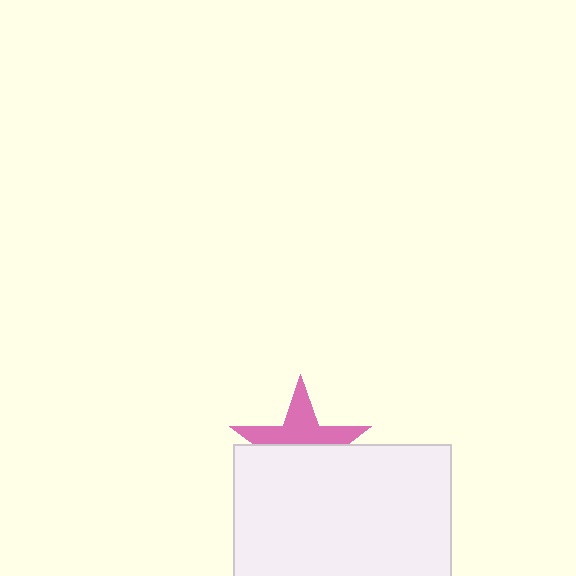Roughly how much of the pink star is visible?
About half of it is visible (roughly 46%).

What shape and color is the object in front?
The object in front is a white rectangle.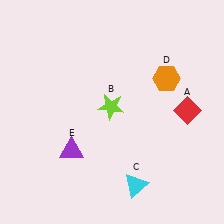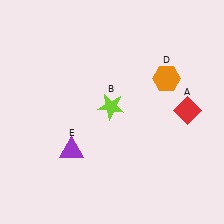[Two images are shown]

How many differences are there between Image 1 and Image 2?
There is 1 difference between the two images.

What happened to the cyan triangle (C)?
The cyan triangle (C) was removed in Image 2. It was in the bottom-right area of Image 1.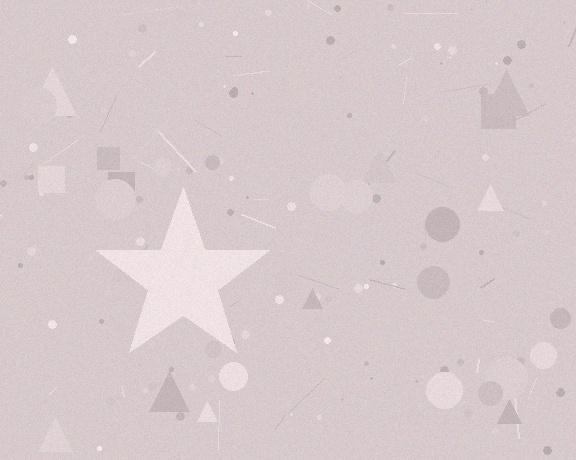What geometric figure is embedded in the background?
A star is embedded in the background.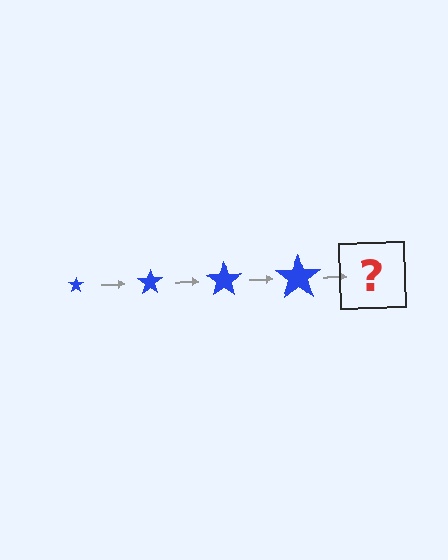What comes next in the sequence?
The next element should be a blue star, larger than the previous one.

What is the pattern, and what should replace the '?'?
The pattern is that the star gets progressively larger each step. The '?' should be a blue star, larger than the previous one.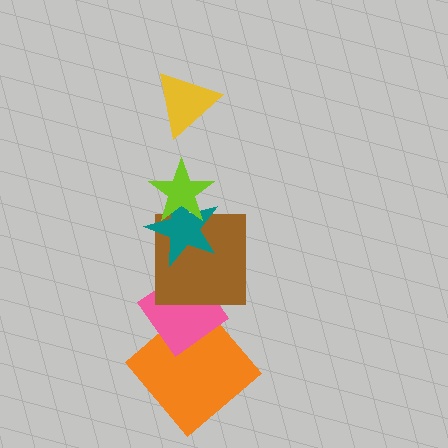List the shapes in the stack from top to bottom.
From top to bottom: the yellow triangle, the lime star, the teal star, the brown square, the pink diamond, the orange diamond.